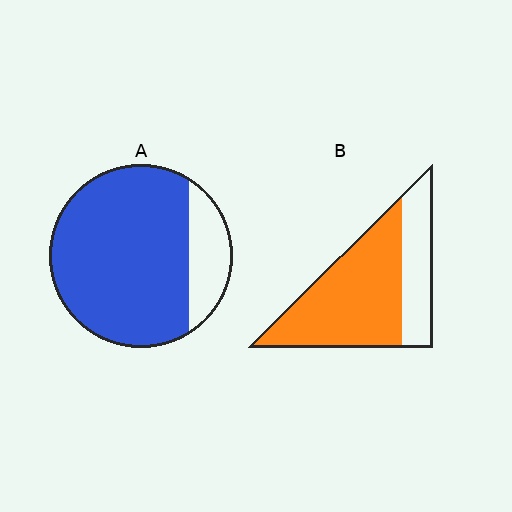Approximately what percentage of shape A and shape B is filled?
A is approximately 80% and B is approximately 70%.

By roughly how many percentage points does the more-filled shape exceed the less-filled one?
By roughly 10 percentage points (A over B).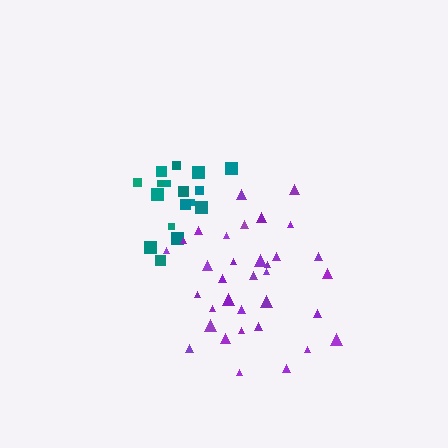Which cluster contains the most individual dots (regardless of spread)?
Purple (34).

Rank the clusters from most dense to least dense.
teal, purple.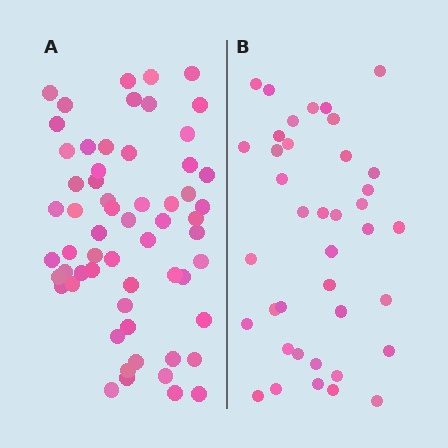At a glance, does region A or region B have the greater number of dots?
Region A (the left region) has more dots.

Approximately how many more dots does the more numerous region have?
Region A has approximately 20 more dots than region B.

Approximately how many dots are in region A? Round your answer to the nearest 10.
About 60 dots.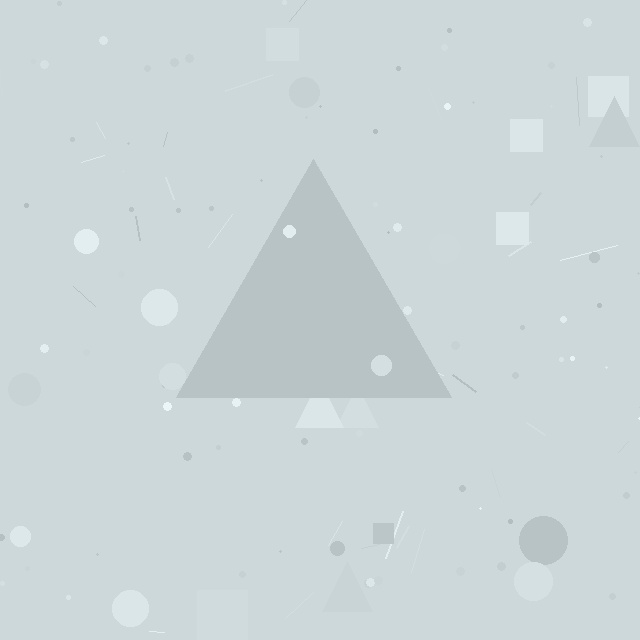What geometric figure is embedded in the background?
A triangle is embedded in the background.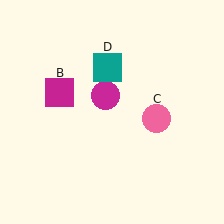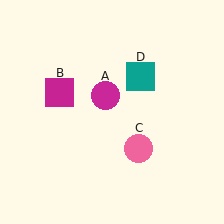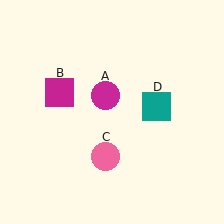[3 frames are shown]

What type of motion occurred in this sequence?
The pink circle (object C), teal square (object D) rotated clockwise around the center of the scene.